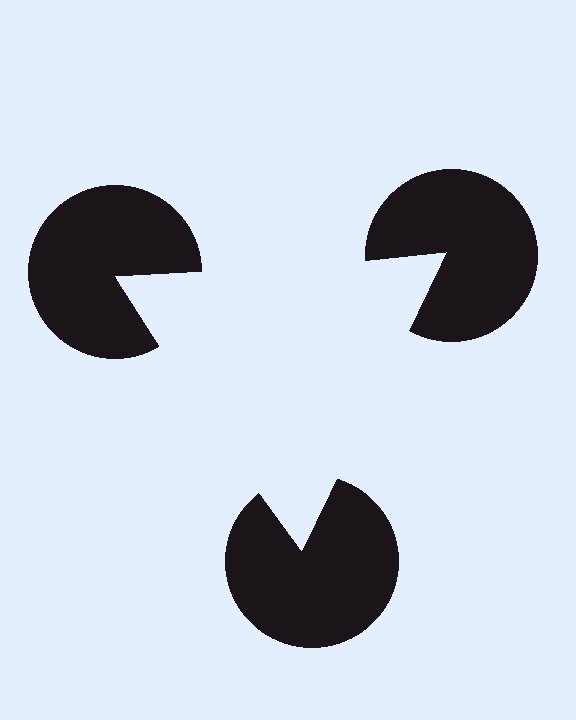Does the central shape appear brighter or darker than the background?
It typically appears slightly brighter than the background, even though no actual brightness change is drawn.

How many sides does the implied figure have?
3 sides.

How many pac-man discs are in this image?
There are 3 — one at each vertex of the illusory triangle.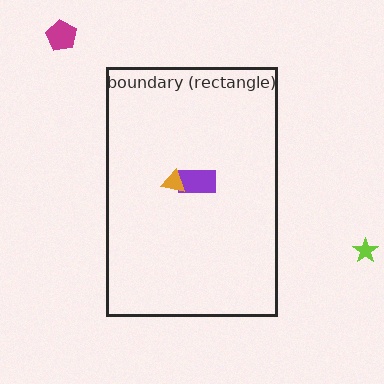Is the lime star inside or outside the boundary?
Outside.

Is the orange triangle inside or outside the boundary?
Inside.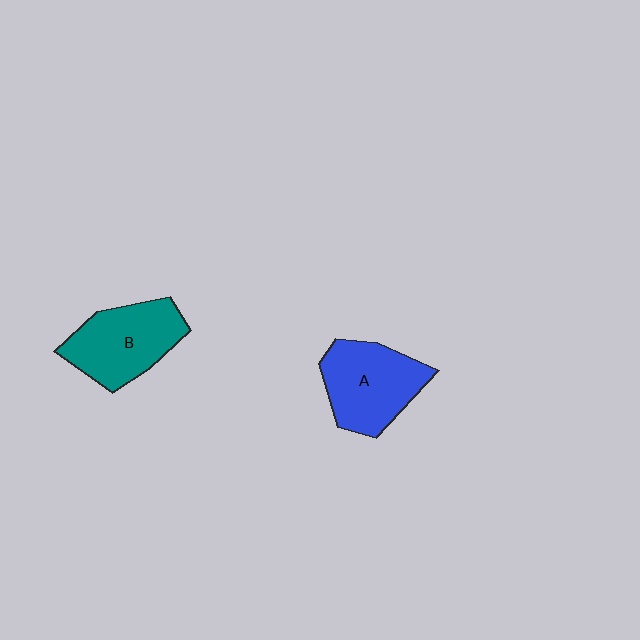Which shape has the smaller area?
Shape B (teal).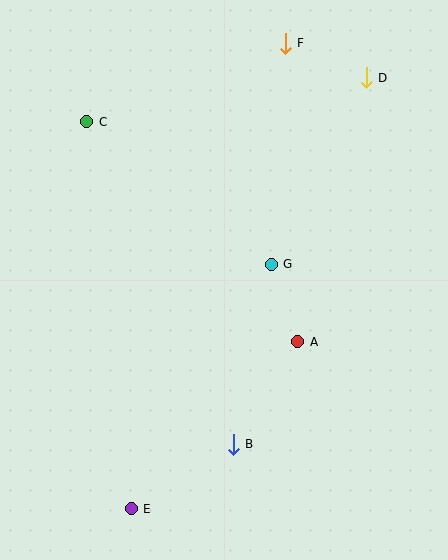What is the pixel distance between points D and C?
The distance between D and C is 283 pixels.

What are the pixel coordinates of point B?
Point B is at (233, 444).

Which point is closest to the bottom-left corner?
Point E is closest to the bottom-left corner.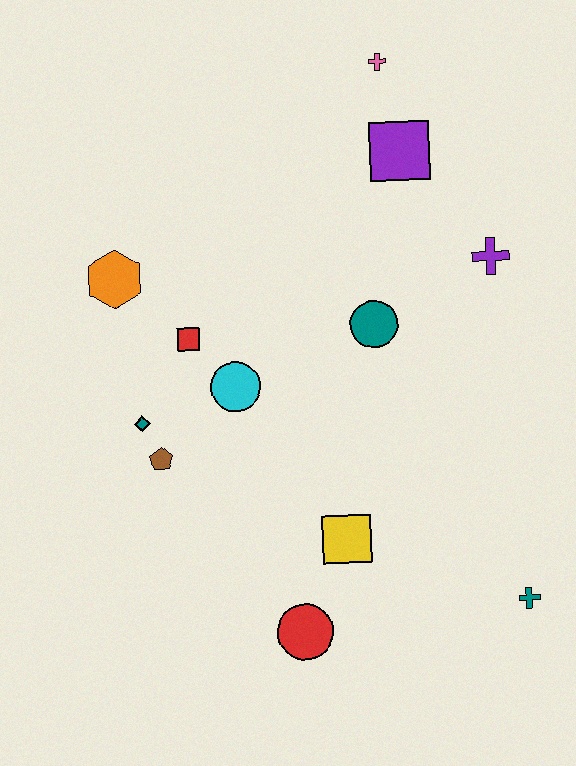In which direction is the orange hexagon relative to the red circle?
The orange hexagon is above the red circle.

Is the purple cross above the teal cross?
Yes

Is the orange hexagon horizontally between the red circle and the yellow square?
No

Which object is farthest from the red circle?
The pink cross is farthest from the red circle.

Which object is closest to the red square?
The cyan circle is closest to the red square.